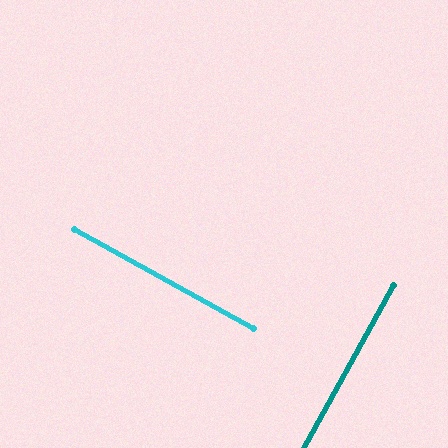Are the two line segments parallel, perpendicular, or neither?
Perpendicular — they meet at approximately 90°.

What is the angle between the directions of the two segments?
Approximately 90 degrees.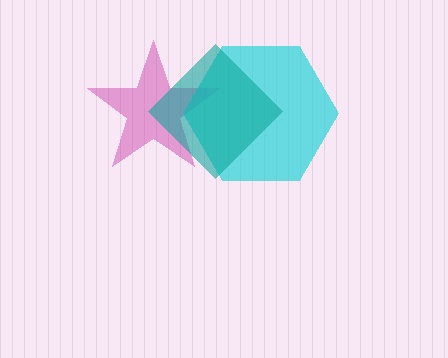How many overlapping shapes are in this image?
There are 3 overlapping shapes in the image.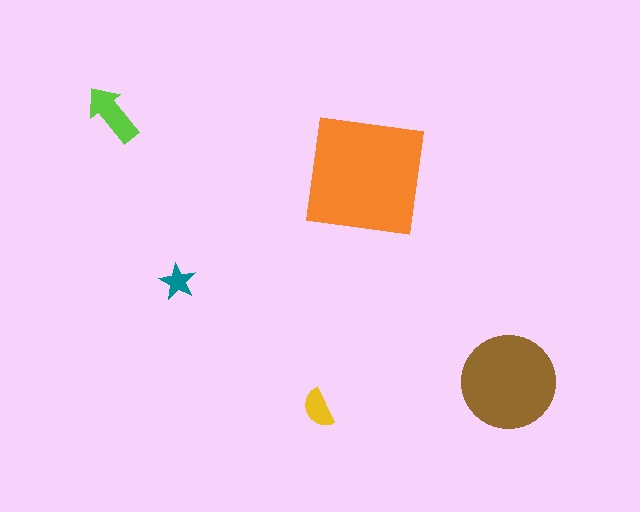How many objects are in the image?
There are 5 objects in the image.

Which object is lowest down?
The yellow semicircle is bottommost.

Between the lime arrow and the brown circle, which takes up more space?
The brown circle.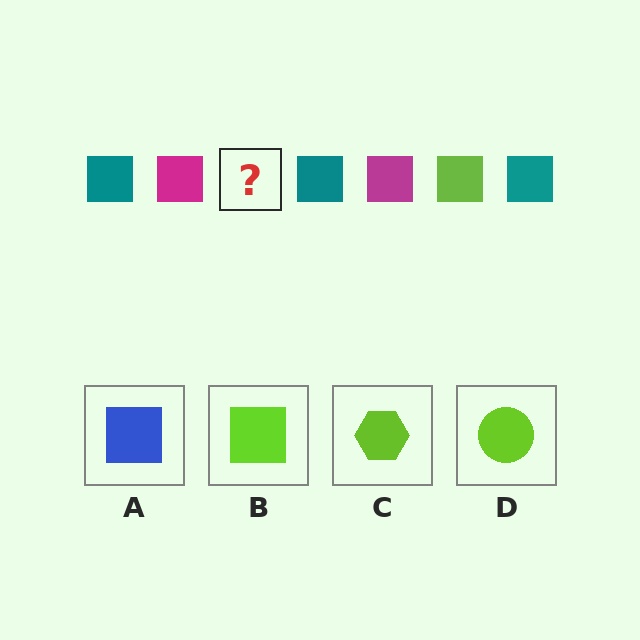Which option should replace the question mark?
Option B.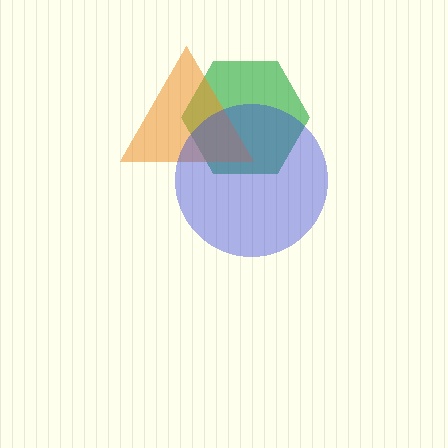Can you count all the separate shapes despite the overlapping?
Yes, there are 3 separate shapes.